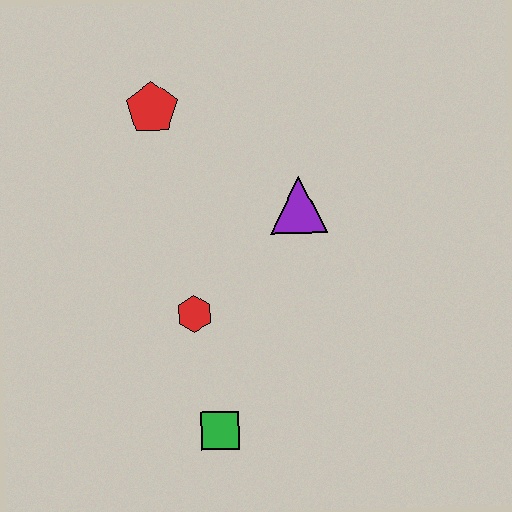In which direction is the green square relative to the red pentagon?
The green square is below the red pentagon.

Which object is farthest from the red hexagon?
The red pentagon is farthest from the red hexagon.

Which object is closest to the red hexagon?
The green square is closest to the red hexagon.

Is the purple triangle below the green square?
No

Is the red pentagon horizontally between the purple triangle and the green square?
No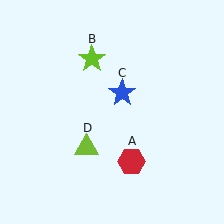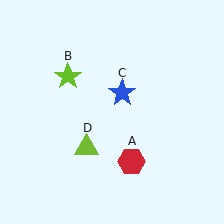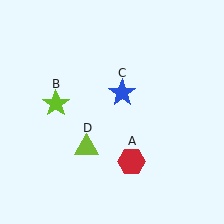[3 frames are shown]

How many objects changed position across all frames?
1 object changed position: lime star (object B).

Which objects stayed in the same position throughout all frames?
Red hexagon (object A) and blue star (object C) and lime triangle (object D) remained stationary.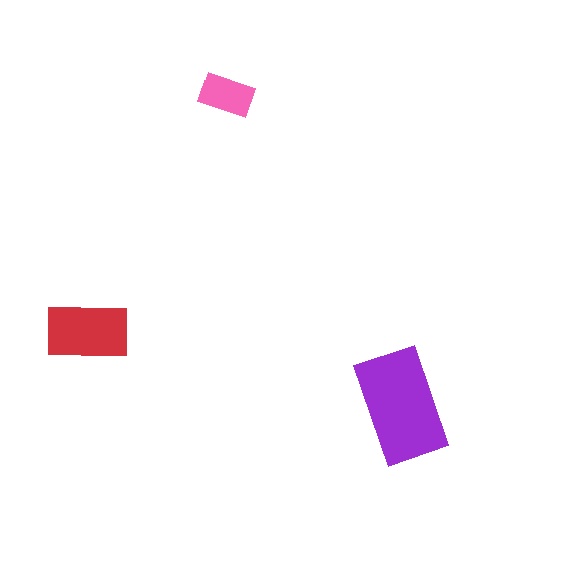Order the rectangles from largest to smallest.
the purple one, the red one, the pink one.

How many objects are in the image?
There are 3 objects in the image.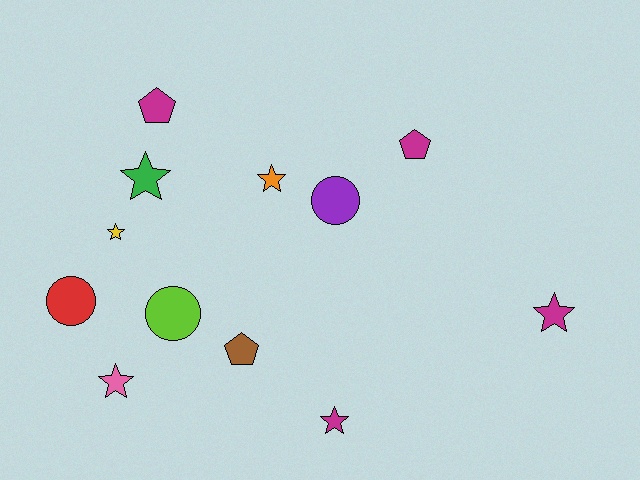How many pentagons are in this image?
There are 3 pentagons.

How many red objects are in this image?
There is 1 red object.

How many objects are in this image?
There are 12 objects.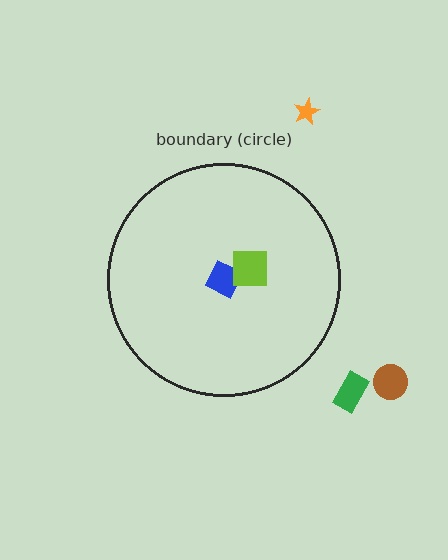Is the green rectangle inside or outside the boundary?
Outside.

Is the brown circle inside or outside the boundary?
Outside.